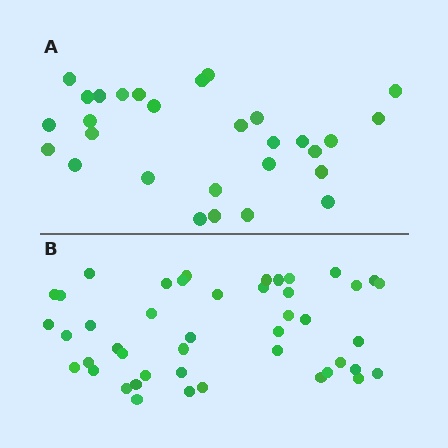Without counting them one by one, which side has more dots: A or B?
Region B (the bottom region) has more dots.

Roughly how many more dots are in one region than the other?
Region B has approximately 15 more dots than region A.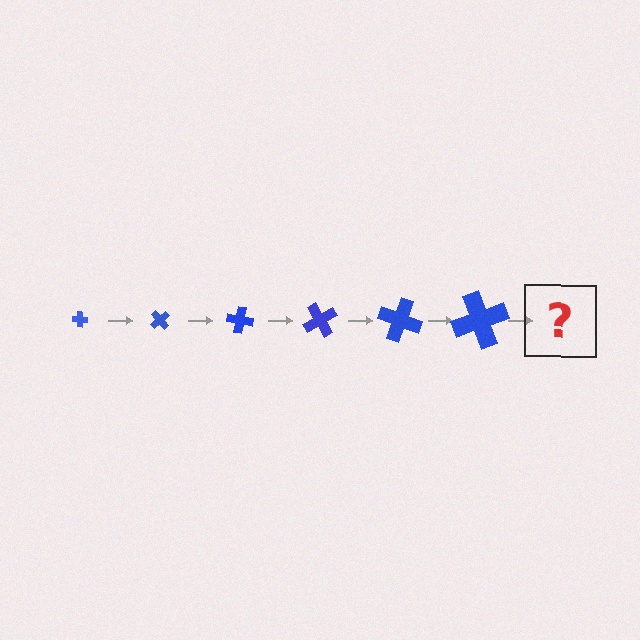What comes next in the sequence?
The next element should be a cross, larger than the previous one and rotated 300 degrees from the start.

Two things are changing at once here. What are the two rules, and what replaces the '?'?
The two rules are that the cross grows larger each step and it rotates 50 degrees each step. The '?' should be a cross, larger than the previous one and rotated 300 degrees from the start.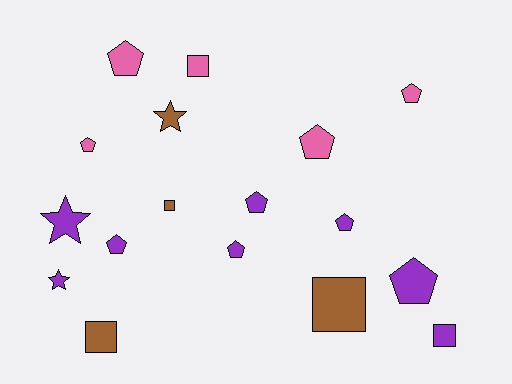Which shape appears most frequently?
Pentagon, with 9 objects.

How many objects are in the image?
There are 17 objects.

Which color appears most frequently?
Purple, with 8 objects.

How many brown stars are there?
There is 1 brown star.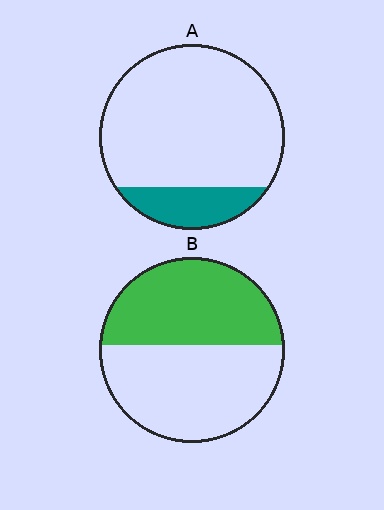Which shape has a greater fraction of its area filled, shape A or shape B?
Shape B.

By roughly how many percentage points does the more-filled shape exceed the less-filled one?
By roughly 30 percentage points (B over A).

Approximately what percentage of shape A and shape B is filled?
A is approximately 15% and B is approximately 45%.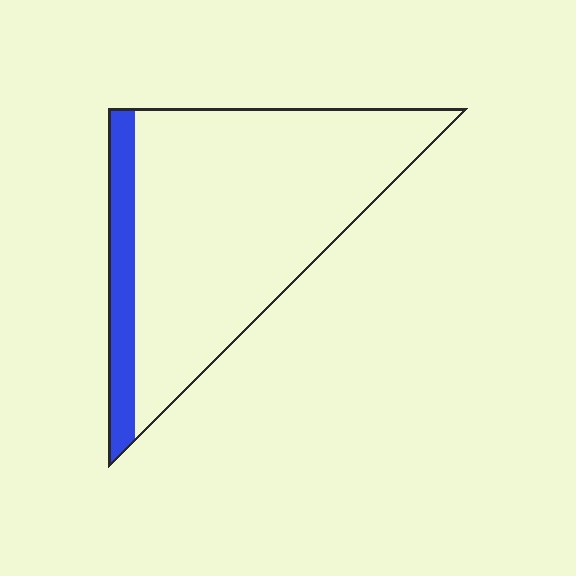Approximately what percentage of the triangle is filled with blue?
Approximately 15%.